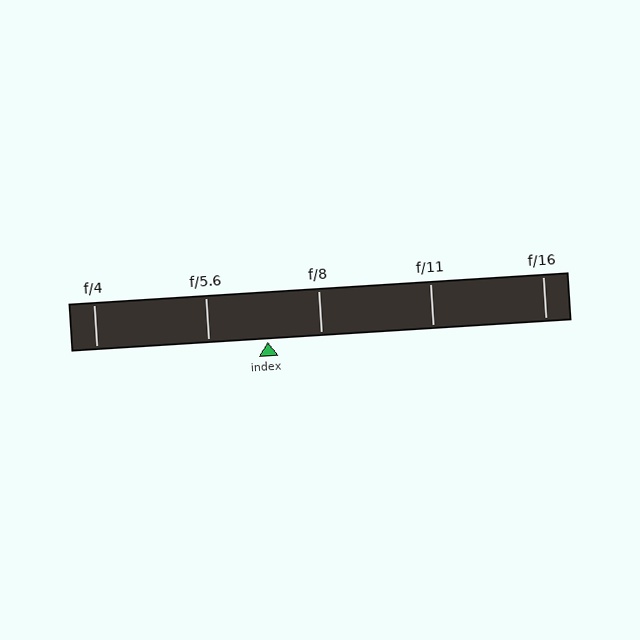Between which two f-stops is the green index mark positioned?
The index mark is between f/5.6 and f/8.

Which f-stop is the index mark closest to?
The index mark is closest to f/8.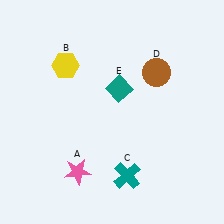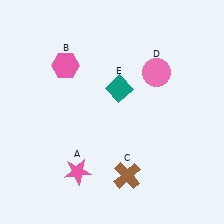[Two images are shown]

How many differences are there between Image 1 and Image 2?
There are 3 differences between the two images.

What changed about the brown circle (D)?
In Image 1, D is brown. In Image 2, it changed to pink.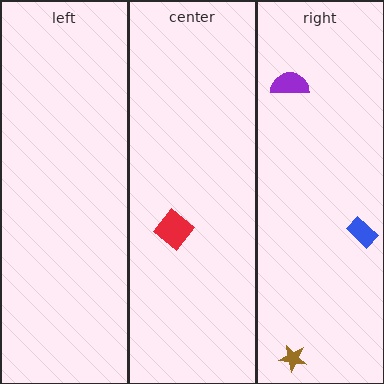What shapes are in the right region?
The blue rectangle, the brown star, the purple semicircle.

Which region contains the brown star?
The right region.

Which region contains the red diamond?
The center region.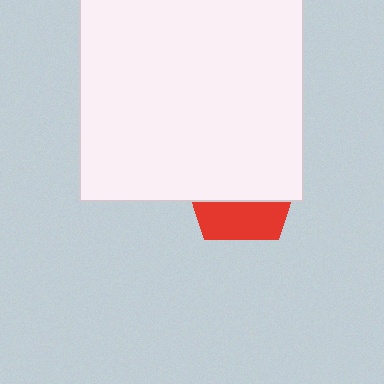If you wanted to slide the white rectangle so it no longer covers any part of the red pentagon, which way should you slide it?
Slide it up — that is the most direct way to separate the two shapes.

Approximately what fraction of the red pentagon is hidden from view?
Roughly 65% of the red pentagon is hidden behind the white rectangle.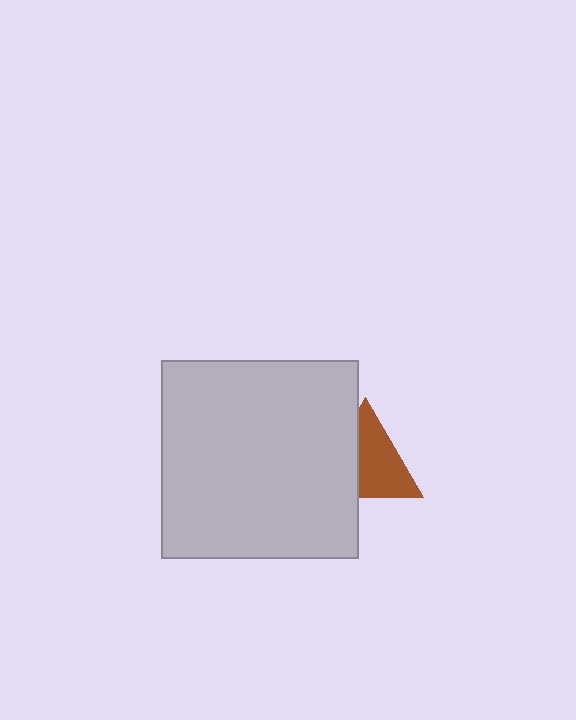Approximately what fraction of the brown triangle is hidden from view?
Roughly 40% of the brown triangle is hidden behind the light gray square.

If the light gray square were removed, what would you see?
You would see the complete brown triangle.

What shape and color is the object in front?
The object in front is a light gray square.